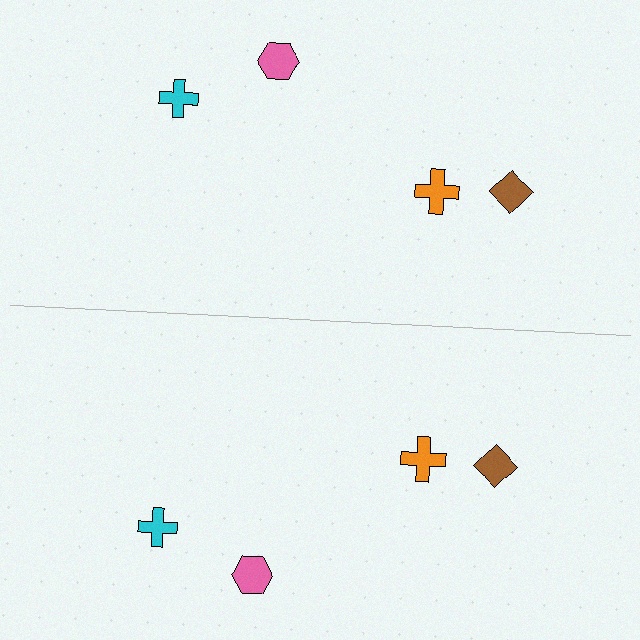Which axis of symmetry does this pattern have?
The pattern has a horizontal axis of symmetry running through the center of the image.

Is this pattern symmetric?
Yes, this pattern has bilateral (reflection) symmetry.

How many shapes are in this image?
There are 8 shapes in this image.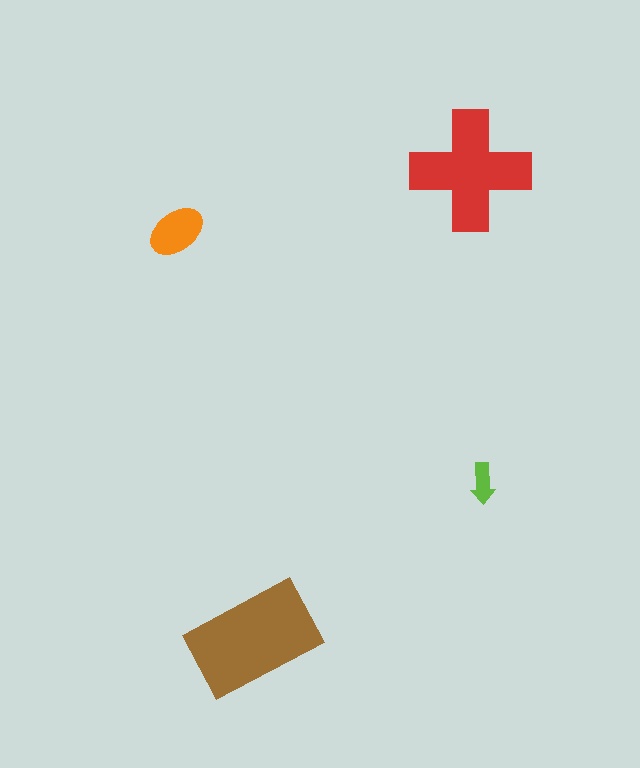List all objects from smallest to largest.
The lime arrow, the orange ellipse, the red cross, the brown rectangle.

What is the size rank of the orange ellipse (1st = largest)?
3rd.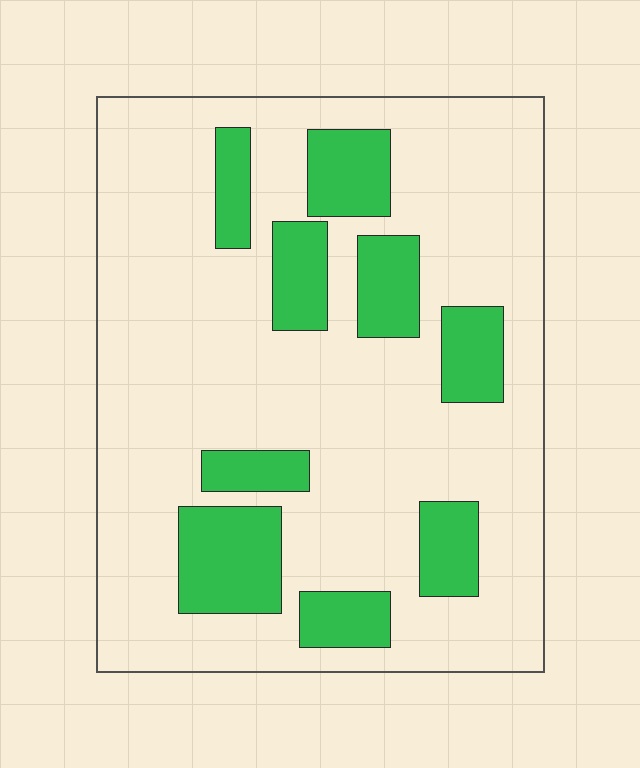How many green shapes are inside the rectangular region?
9.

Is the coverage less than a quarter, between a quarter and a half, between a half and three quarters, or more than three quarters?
Less than a quarter.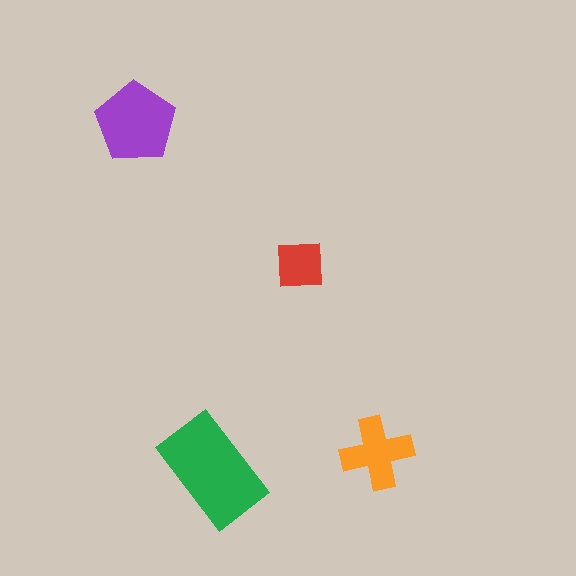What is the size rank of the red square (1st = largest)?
4th.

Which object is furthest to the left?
The purple pentagon is leftmost.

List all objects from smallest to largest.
The red square, the orange cross, the purple pentagon, the green rectangle.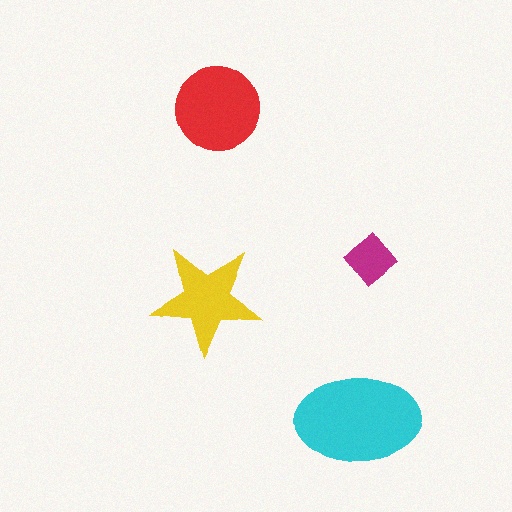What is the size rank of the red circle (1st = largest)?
2nd.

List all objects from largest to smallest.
The cyan ellipse, the red circle, the yellow star, the magenta diamond.